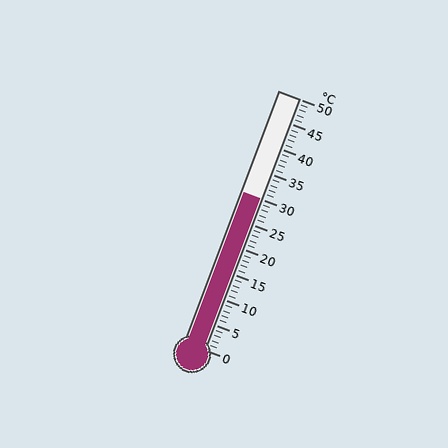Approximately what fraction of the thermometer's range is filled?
The thermometer is filled to approximately 60% of its range.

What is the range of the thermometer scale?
The thermometer scale ranges from 0°C to 50°C.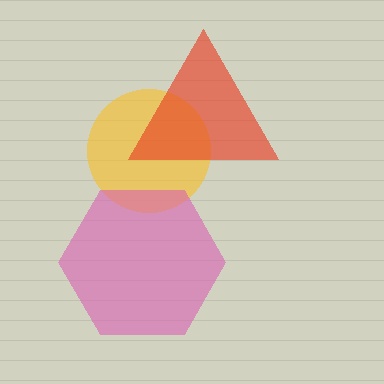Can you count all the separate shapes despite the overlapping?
Yes, there are 3 separate shapes.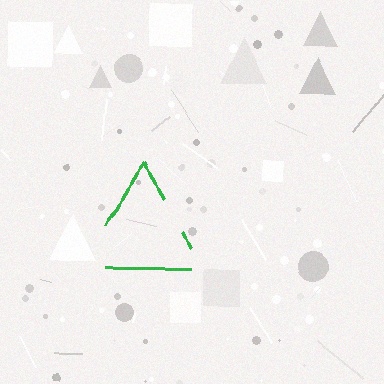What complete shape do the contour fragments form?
The contour fragments form a triangle.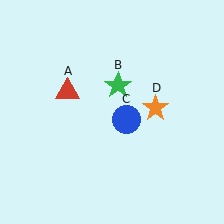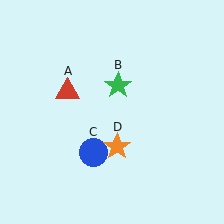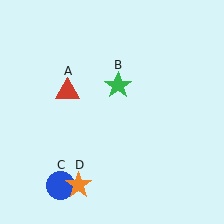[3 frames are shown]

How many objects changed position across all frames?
2 objects changed position: blue circle (object C), orange star (object D).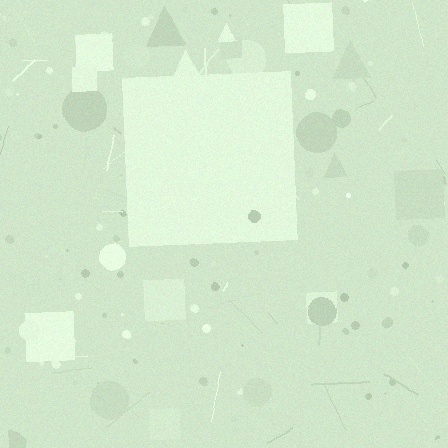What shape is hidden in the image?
A square is hidden in the image.